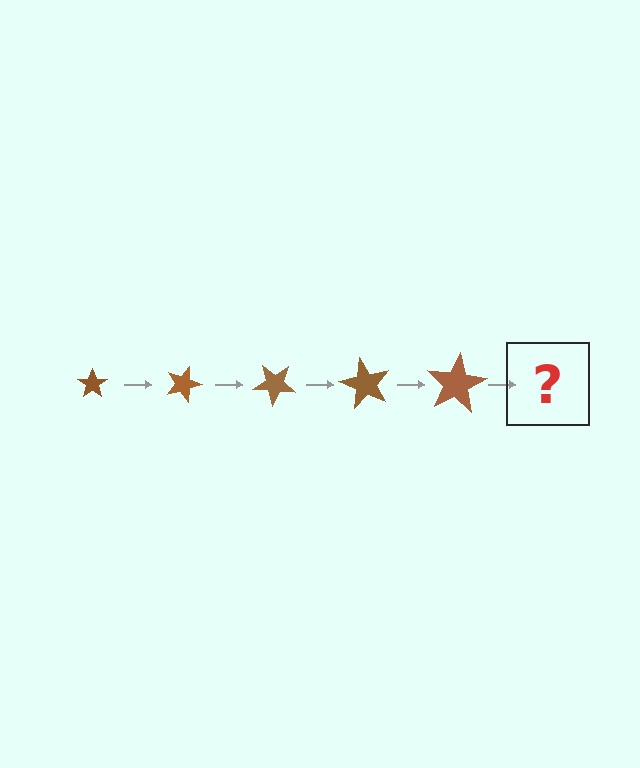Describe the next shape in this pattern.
It should be a star, larger than the previous one and rotated 100 degrees from the start.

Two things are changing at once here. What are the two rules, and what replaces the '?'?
The two rules are that the star grows larger each step and it rotates 20 degrees each step. The '?' should be a star, larger than the previous one and rotated 100 degrees from the start.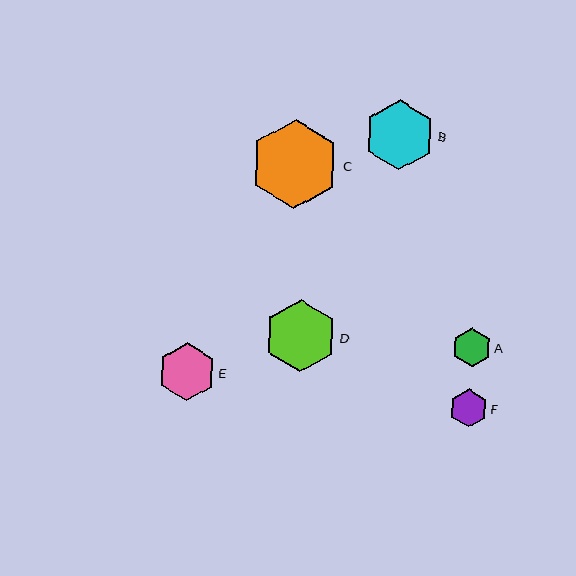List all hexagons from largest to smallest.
From largest to smallest: C, D, B, E, A, F.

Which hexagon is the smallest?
Hexagon F is the smallest with a size of approximately 38 pixels.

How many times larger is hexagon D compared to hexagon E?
Hexagon D is approximately 1.3 times the size of hexagon E.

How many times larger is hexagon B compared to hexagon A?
Hexagon B is approximately 1.8 times the size of hexagon A.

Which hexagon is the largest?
Hexagon C is the largest with a size of approximately 89 pixels.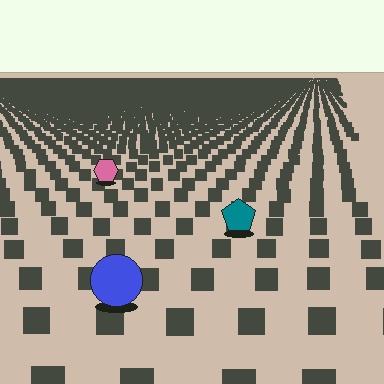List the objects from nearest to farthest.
From nearest to farthest: the blue circle, the teal pentagon, the pink hexagon.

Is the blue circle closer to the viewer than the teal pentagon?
Yes. The blue circle is closer — you can tell from the texture gradient: the ground texture is coarser near it.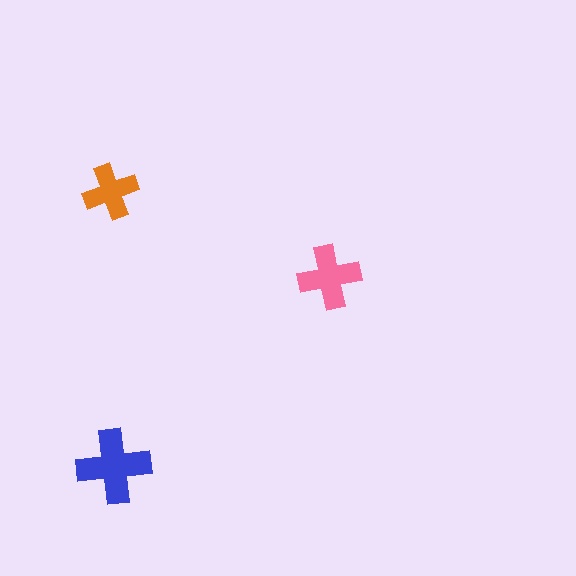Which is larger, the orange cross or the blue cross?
The blue one.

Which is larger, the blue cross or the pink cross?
The blue one.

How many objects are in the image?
There are 3 objects in the image.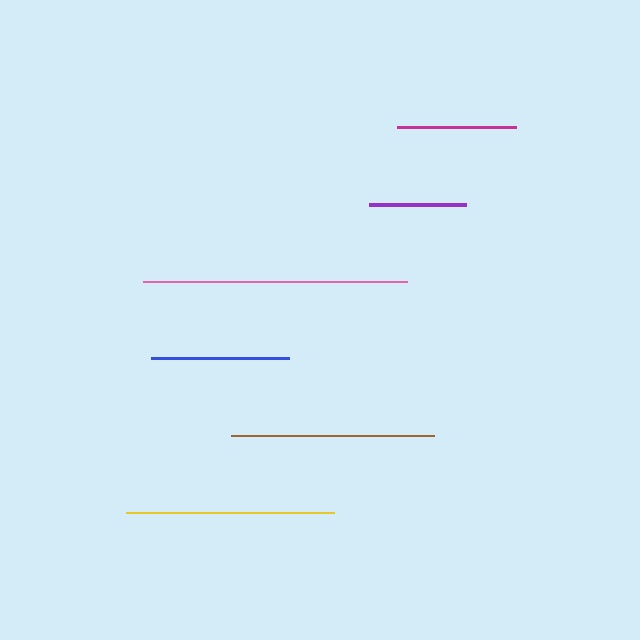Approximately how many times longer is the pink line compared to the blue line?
The pink line is approximately 1.9 times the length of the blue line.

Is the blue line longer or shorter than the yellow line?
The yellow line is longer than the blue line.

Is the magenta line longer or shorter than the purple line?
The magenta line is longer than the purple line.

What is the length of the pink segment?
The pink segment is approximately 263 pixels long.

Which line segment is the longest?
The pink line is the longest at approximately 263 pixels.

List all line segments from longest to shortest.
From longest to shortest: pink, yellow, brown, blue, magenta, purple.